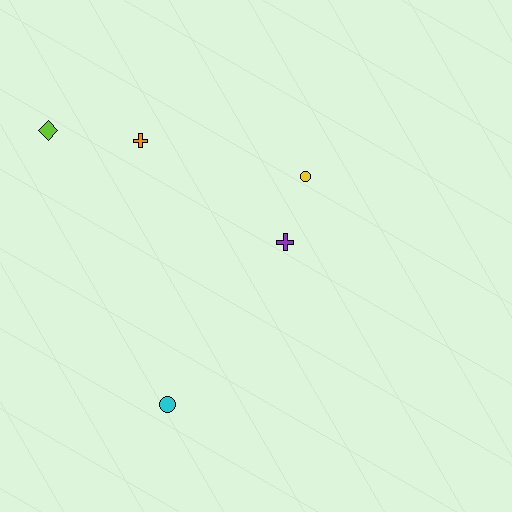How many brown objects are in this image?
There are no brown objects.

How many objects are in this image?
There are 5 objects.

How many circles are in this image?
There are 2 circles.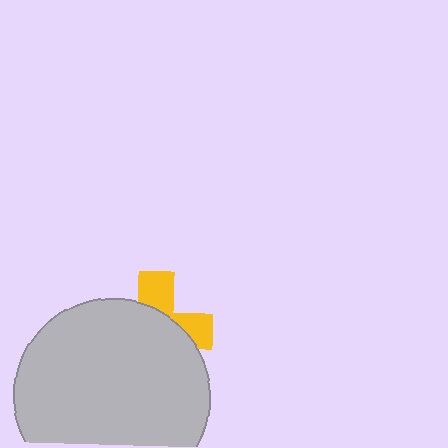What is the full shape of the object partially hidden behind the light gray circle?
The partially hidden object is a yellow cross.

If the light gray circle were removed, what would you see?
You would see the complete yellow cross.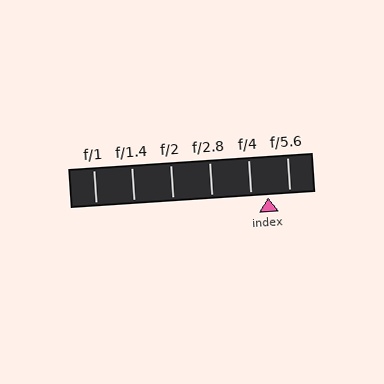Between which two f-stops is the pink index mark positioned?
The index mark is between f/4 and f/5.6.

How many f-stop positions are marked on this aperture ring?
There are 6 f-stop positions marked.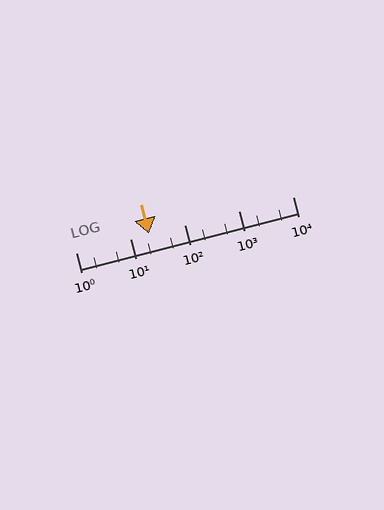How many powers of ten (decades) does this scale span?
The scale spans 4 decades, from 1 to 10000.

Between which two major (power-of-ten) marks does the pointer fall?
The pointer is between 10 and 100.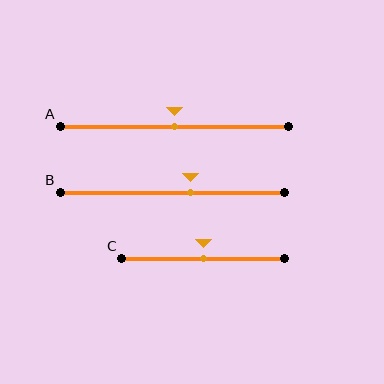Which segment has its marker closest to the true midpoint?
Segment A has its marker closest to the true midpoint.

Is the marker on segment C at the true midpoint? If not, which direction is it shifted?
Yes, the marker on segment C is at the true midpoint.